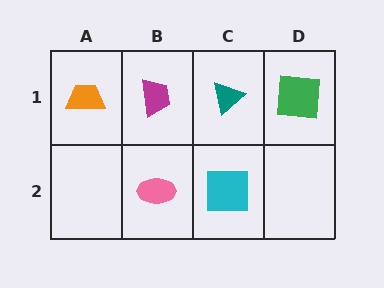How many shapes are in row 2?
2 shapes.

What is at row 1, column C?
A teal triangle.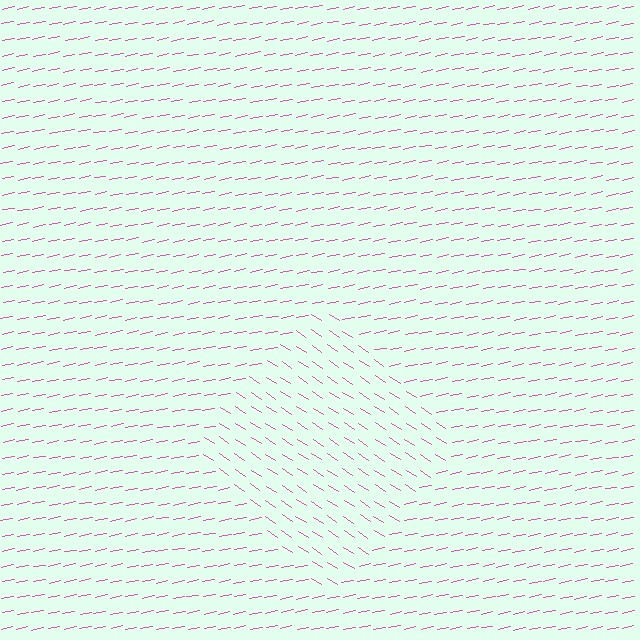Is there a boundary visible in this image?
Yes, there is a texture boundary formed by a change in line orientation.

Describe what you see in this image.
The image is filled with small pink line segments. A diamond region in the image has lines oriented differently from the surrounding lines, creating a visible texture boundary.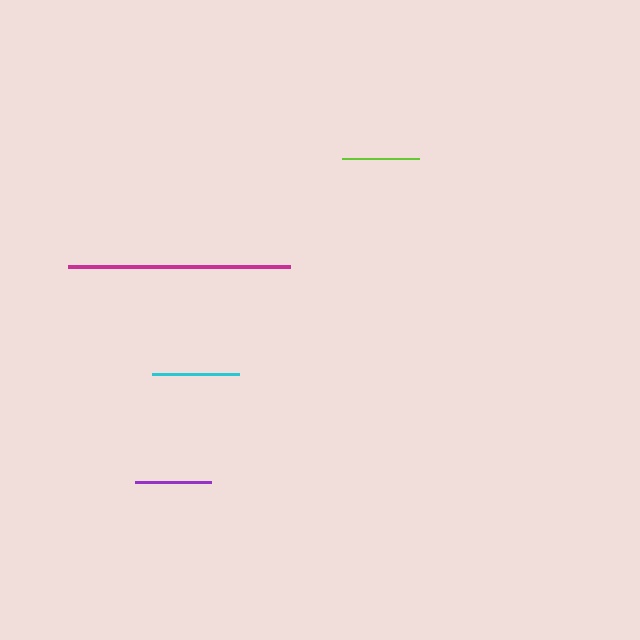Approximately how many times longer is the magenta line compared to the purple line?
The magenta line is approximately 2.9 times the length of the purple line.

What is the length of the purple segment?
The purple segment is approximately 76 pixels long.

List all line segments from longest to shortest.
From longest to shortest: magenta, cyan, lime, purple.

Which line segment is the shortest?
The purple line is the shortest at approximately 76 pixels.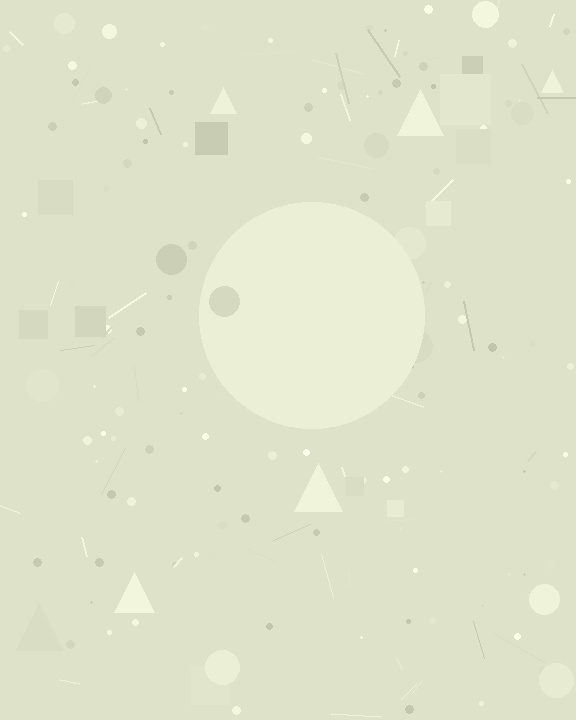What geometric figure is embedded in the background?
A circle is embedded in the background.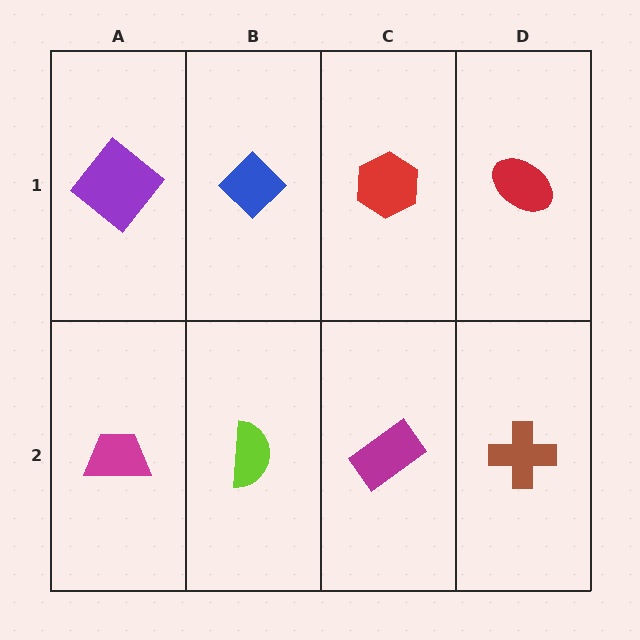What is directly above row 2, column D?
A red ellipse.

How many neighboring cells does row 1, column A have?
2.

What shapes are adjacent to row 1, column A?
A magenta trapezoid (row 2, column A), a blue diamond (row 1, column B).